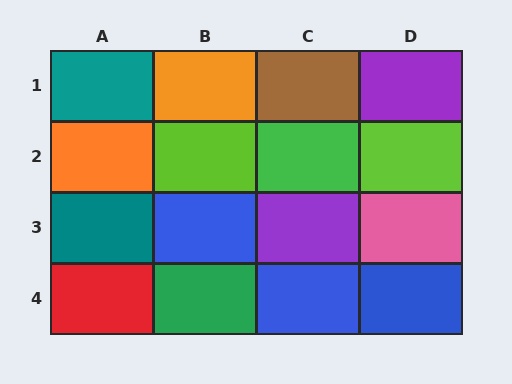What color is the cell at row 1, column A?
Teal.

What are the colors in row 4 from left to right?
Red, green, blue, blue.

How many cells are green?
2 cells are green.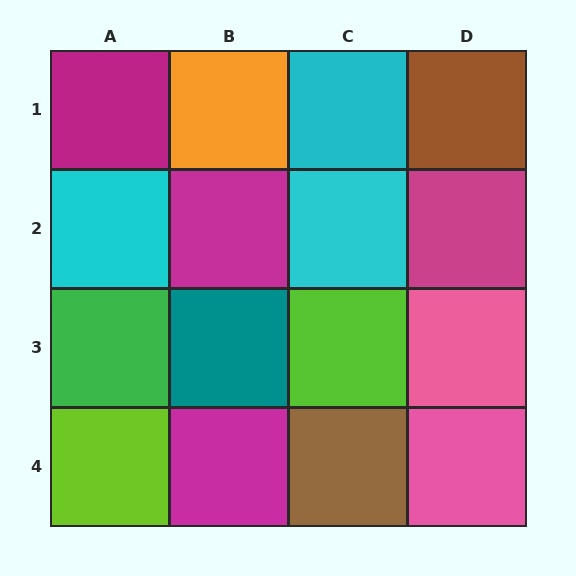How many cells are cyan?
3 cells are cyan.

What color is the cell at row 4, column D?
Pink.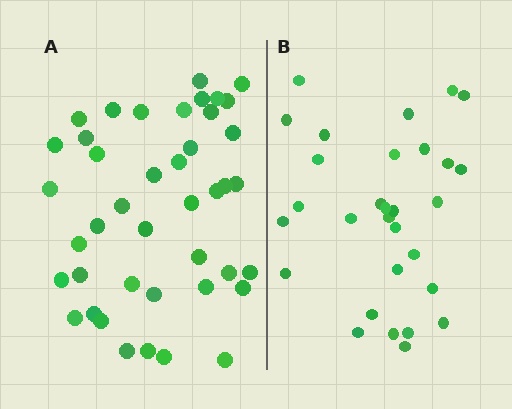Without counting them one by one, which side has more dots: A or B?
Region A (the left region) has more dots.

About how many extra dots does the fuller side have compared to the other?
Region A has roughly 12 or so more dots than region B.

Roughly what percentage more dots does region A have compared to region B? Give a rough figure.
About 40% more.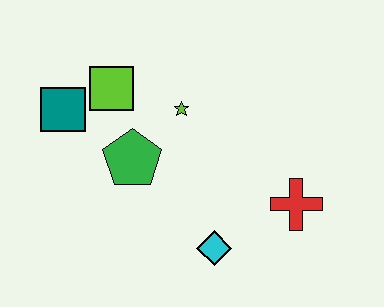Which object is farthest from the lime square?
The red cross is farthest from the lime square.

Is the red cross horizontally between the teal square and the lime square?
No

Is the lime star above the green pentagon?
Yes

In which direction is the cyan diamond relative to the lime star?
The cyan diamond is below the lime star.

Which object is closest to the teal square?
The lime square is closest to the teal square.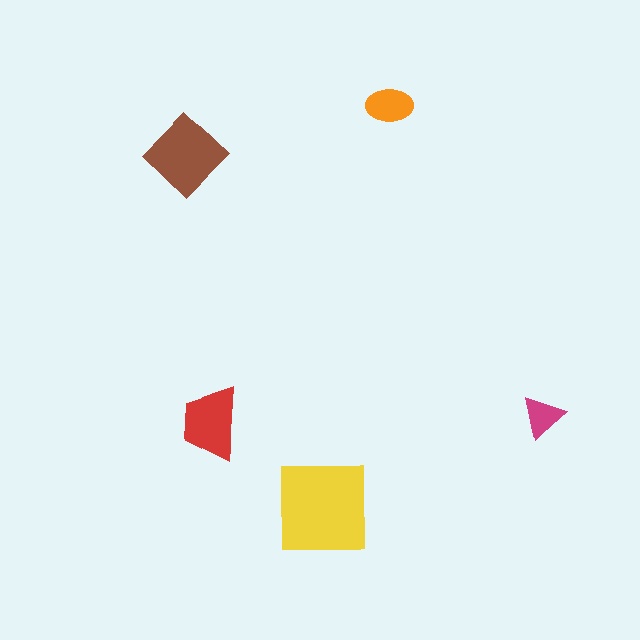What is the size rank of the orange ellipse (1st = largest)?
4th.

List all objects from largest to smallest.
The yellow square, the brown diamond, the red trapezoid, the orange ellipse, the magenta triangle.